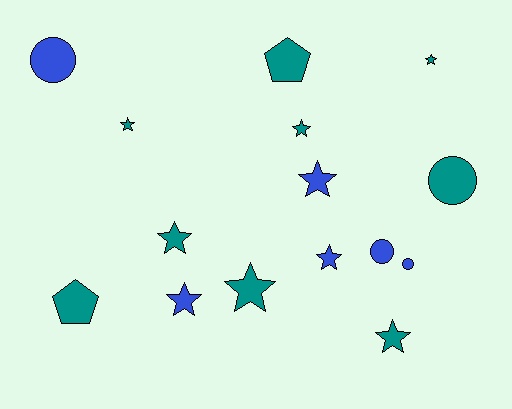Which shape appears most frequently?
Star, with 9 objects.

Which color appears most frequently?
Teal, with 9 objects.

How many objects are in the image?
There are 15 objects.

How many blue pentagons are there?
There are no blue pentagons.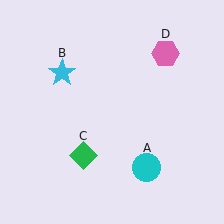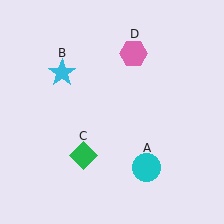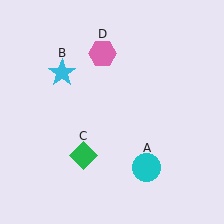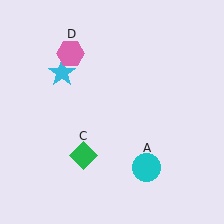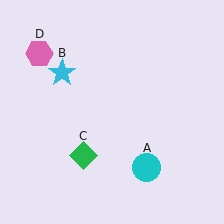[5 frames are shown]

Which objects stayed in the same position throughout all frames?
Cyan circle (object A) and cyan star (object B) and green diamond (object C) remained stationary.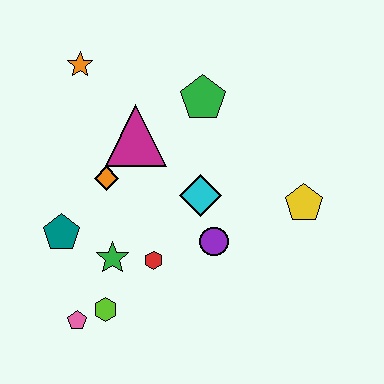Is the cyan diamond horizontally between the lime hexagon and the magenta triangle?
No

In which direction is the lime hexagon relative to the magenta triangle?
The lime hexagon is below the magenta triangle.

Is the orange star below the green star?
No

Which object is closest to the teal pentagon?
The green star is closest to the teal pentagon.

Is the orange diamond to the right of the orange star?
Yes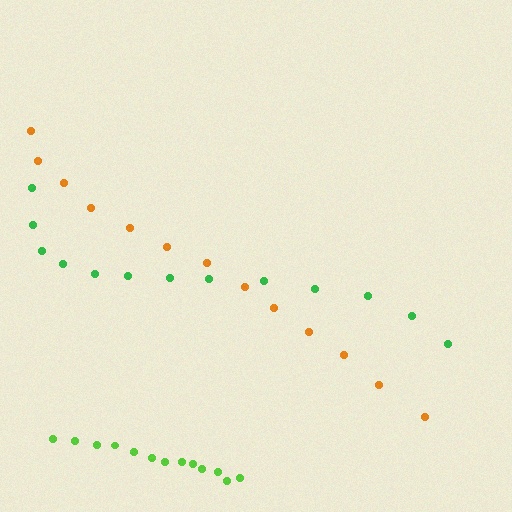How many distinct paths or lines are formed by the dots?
There are 3 distinct paths.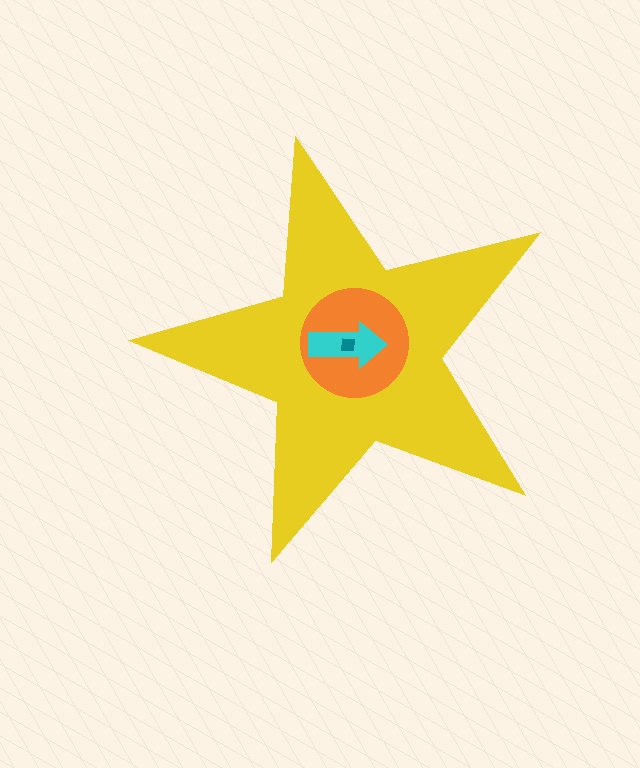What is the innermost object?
The teal square.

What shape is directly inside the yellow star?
The orange circle.